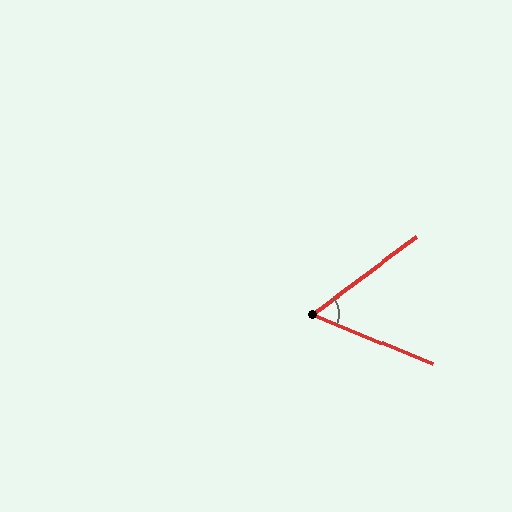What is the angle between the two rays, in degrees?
Approximately 59 degrees.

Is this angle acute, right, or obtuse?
It is acute.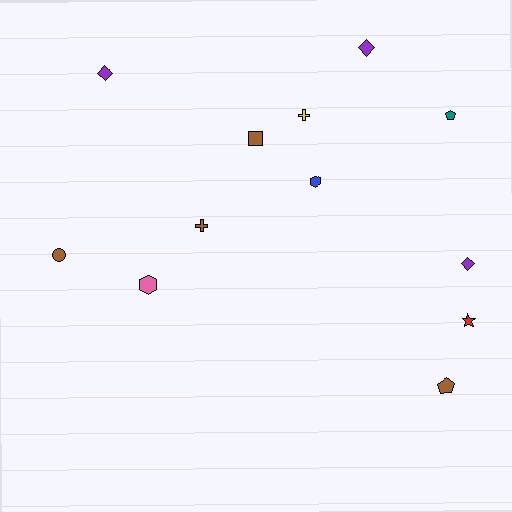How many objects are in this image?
There are 12 objects.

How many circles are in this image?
There is 1 circle.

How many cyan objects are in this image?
There are no cyan objects.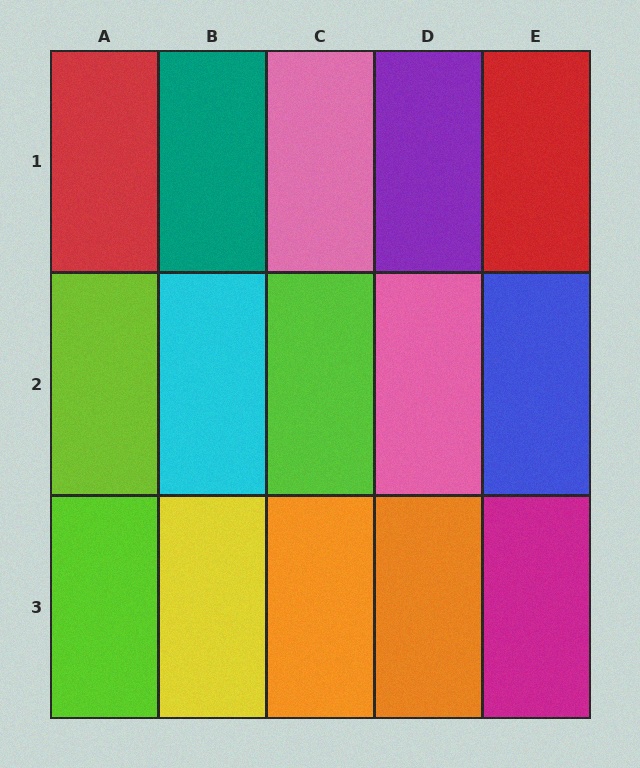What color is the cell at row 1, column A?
Red.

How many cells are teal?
1 cell is teal.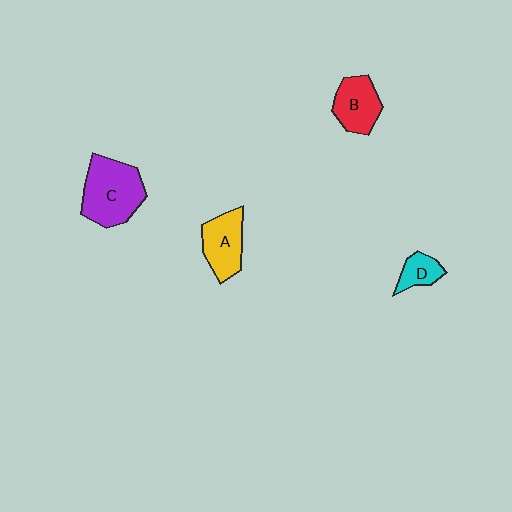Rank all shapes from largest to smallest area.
From largest to smallest: C (purple), A (yellow), B (red), D (cyan).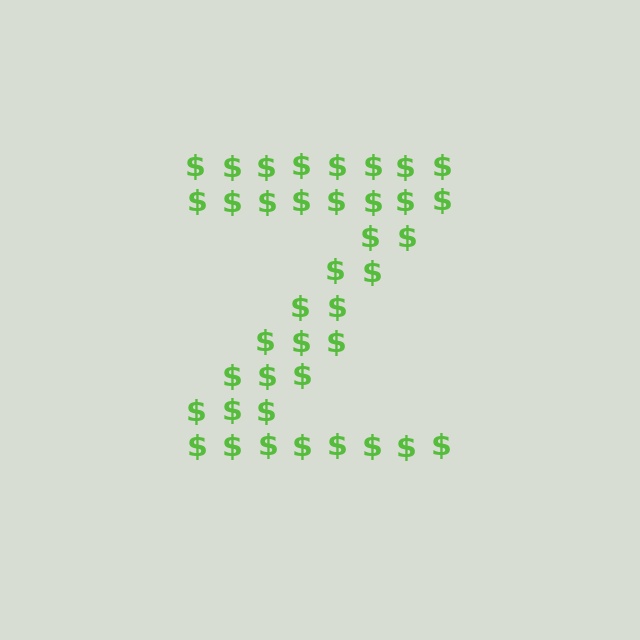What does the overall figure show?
The overall figure shows the letter Z.